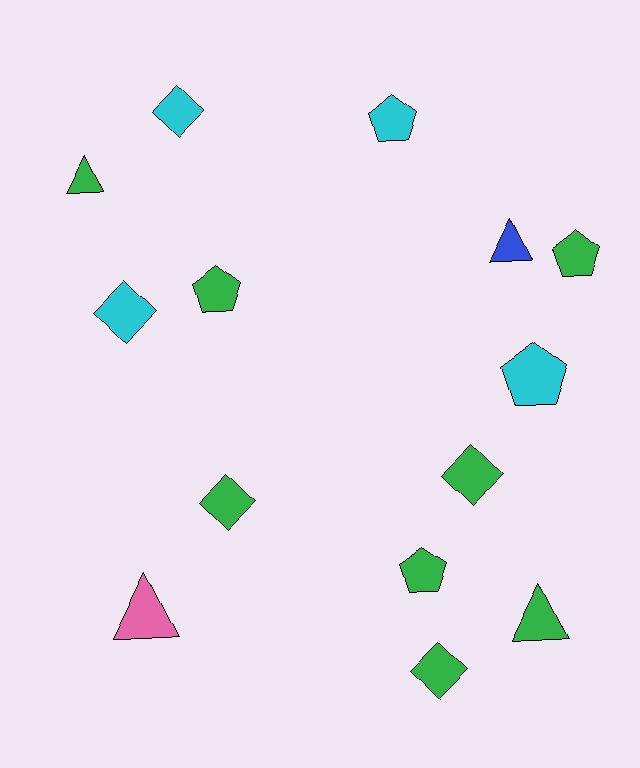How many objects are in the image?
There are 14 objects.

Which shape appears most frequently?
Pentagon, with 5 objects.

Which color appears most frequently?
Green, with 8 objects.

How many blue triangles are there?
There is 1 blue triangle.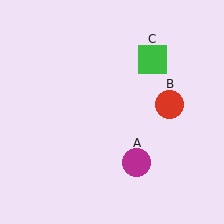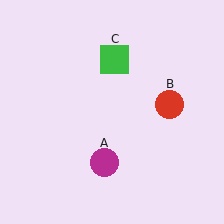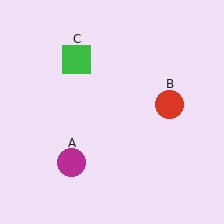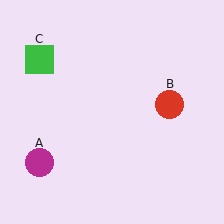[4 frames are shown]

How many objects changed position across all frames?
2 objects changed position: magenta circle (object A), green square (object C).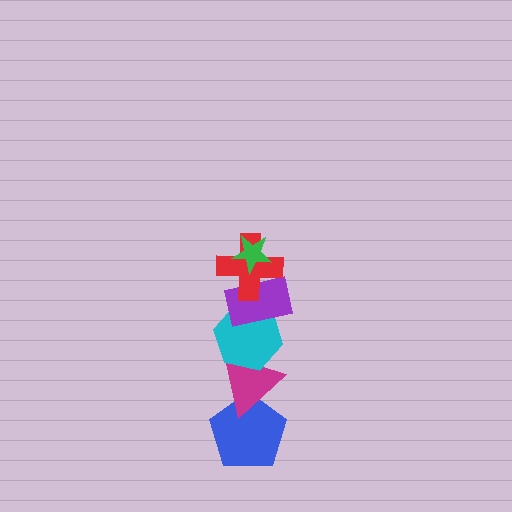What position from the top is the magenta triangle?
The magenta triangle is 5th from the top.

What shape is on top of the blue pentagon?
The magenta triangle is on top of the blue pentagon.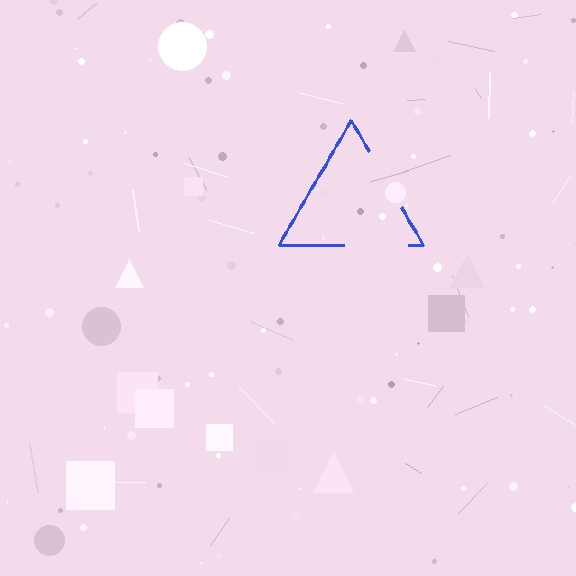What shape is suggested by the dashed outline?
The dashed outline suggests a triangle.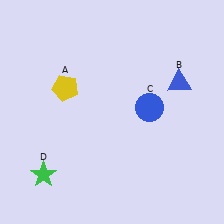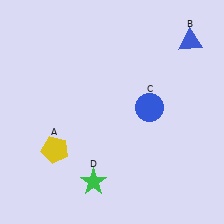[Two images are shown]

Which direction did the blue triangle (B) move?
The blue triangle (B) moved up.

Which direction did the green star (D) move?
The green star (D) moved right.